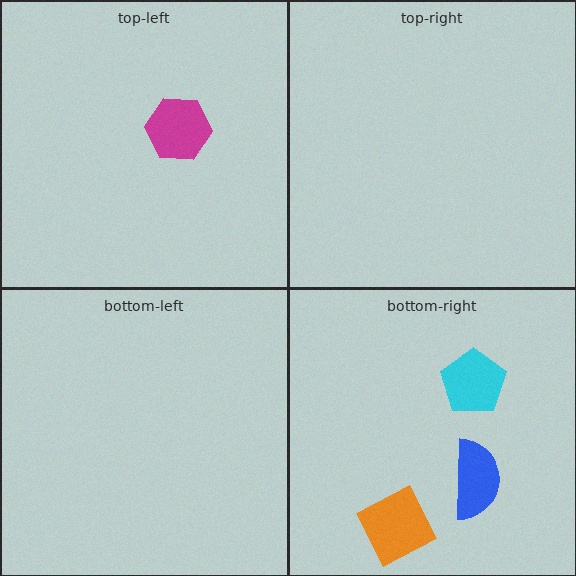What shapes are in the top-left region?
The magenta hexagon.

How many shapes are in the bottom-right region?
3.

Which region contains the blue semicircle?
The bottom-right region.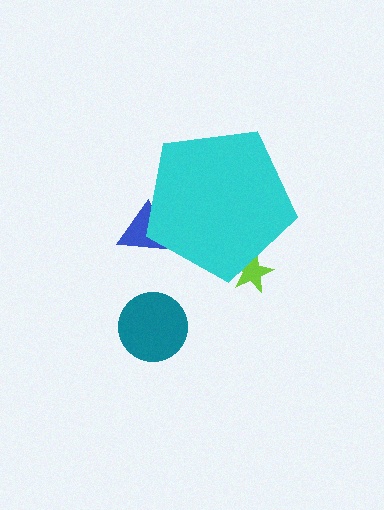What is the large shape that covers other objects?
A cyan pentagon.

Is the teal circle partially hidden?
No, the teal circle is fully visible.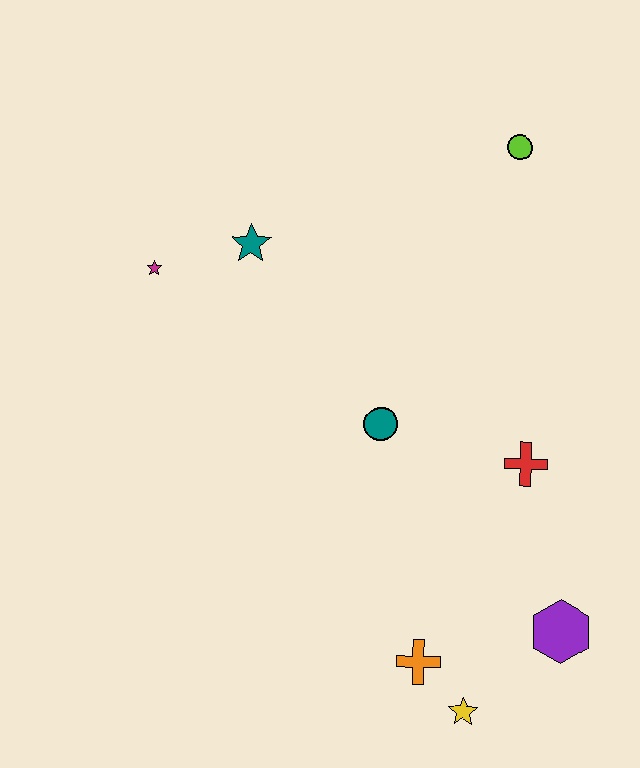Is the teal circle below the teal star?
Yes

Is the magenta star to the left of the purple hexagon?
Yes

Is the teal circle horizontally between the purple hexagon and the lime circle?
No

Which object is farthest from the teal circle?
The lime circle is farthest from the teal circle.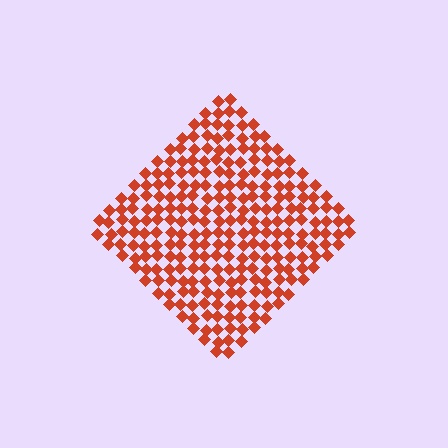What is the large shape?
The large shape is a diamond.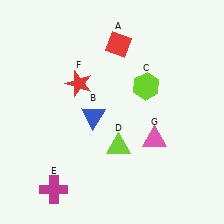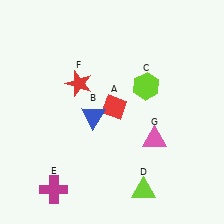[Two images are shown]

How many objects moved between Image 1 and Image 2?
2 objects moved between the two images.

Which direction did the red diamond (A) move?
The red diamond (A) moved down.